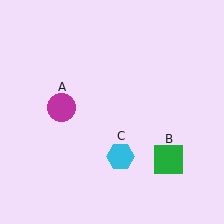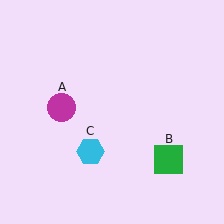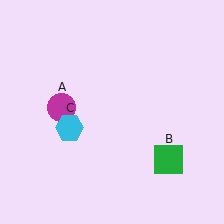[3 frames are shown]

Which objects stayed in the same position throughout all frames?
Magenta circle (object A) and green square (object B) remained stationary.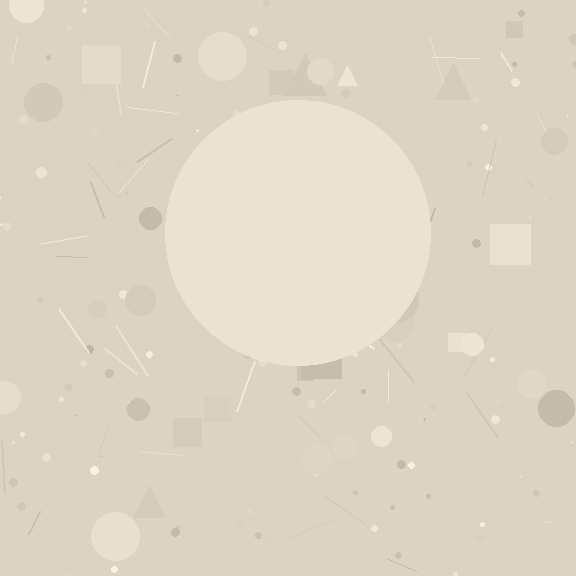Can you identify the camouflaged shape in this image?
The camouflaged shape is a circle.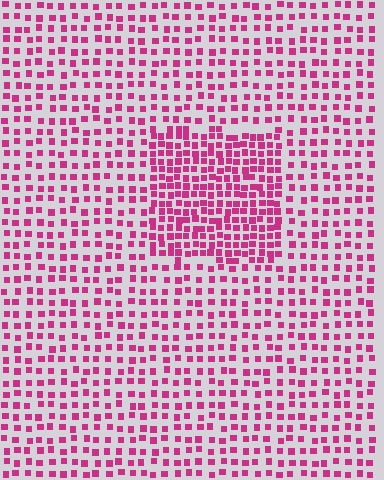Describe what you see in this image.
The image contains small magenta elements arranged at two different densities. A rectangle-shaped region is visible where the elements are more densely packed than the surrounding area.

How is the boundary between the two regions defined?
The boundary is defined by a change in element density (approximately 1.9x ratio). All elements are the same color, size, and shape.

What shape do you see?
I see a rectangle.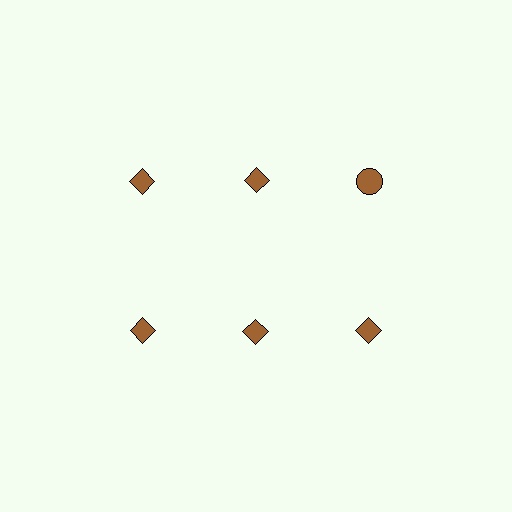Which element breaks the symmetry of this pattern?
The brown circle in the top row, center column breaks the symmetry. All other shapes are brown diamonds.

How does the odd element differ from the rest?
It has a different shape: circle instead of diamond.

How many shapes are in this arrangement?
There are 6 shapes arranged in a grid pattern.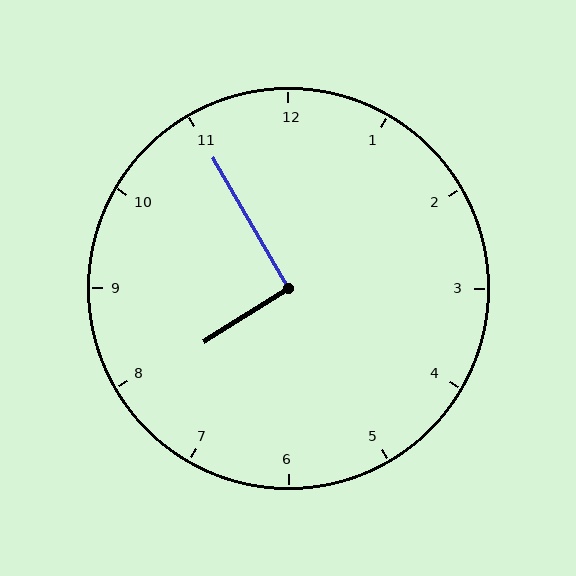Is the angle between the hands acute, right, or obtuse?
It is right.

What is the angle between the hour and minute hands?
Approximately 92 degrees.